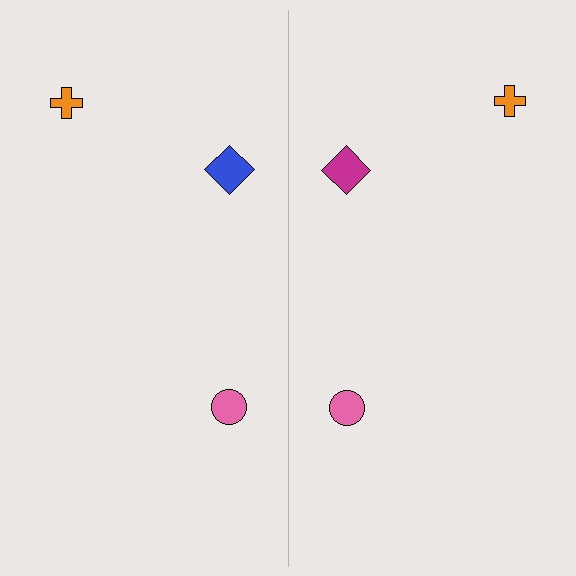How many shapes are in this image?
There are 6 shapes in this image.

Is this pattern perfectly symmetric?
No, the pattern is not perfectly symmetric. The magenta diamond on the right side breaks the symmetry — its mirror counterpart is blue.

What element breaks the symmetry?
The magenta diamond on the right side breaks the symmetry — its mirror counterpart is blue.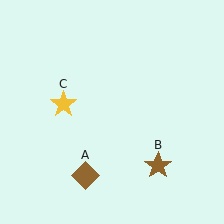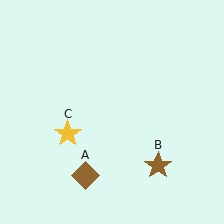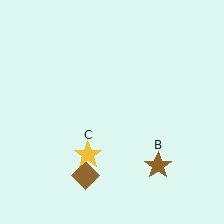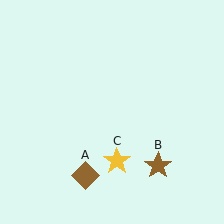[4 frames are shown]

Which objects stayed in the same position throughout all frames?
Brown diamond (object A) and brown star (object B) remained stationary.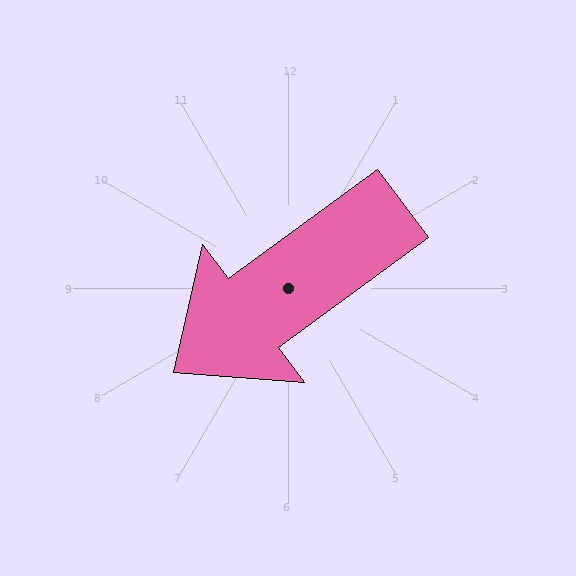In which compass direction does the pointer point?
Southwest.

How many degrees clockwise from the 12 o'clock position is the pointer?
Approximately 234 degrees.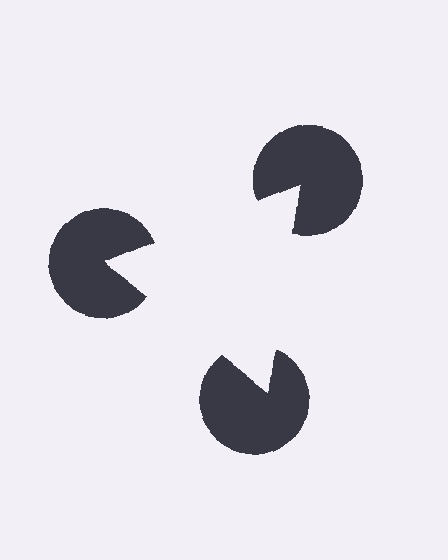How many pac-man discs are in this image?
There are 3 — one at each vertex of the illusory triangle.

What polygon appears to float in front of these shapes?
An illusory triangle — its edges are inferred from the aligned wedge cuts in the pac-man discs, not physically drawn.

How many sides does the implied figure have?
3 sides.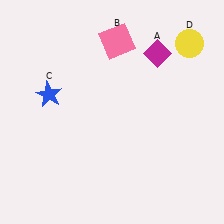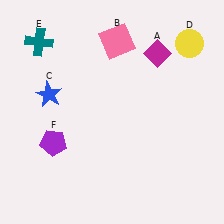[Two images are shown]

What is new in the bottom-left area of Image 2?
A purple pentagon (F) was added in the bottom-left area of Image 2.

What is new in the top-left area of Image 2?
A teal cross (E) was added in the top-left area of Image 2.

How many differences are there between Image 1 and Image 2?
There are 2 differences between the two images.